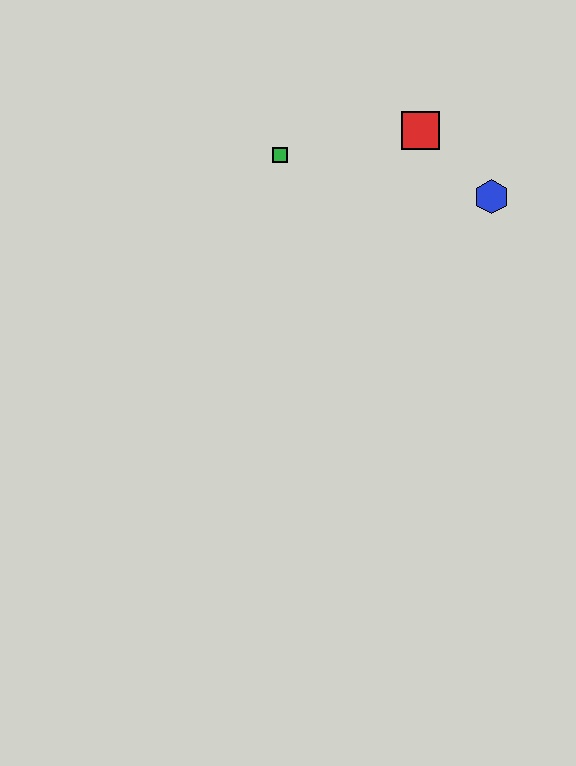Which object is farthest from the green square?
The blue hexagon is farthest from the green square.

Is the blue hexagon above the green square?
No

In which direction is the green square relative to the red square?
The green square is to the left of the red square.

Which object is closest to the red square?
The blue hexagon is closest to the red square.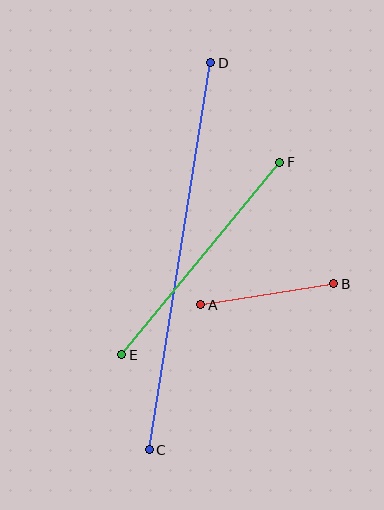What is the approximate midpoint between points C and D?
The midpoint is at approximately (180, 256) pixels.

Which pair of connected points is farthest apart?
Points C and D are farthest apart.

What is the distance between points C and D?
The distance is approximately 392 pixels.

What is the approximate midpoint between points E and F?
The midpoint is at approximately (201, 259) pixels.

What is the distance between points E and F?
The distance is approximately 249 pixels.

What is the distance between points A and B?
The distance is approximately 134 pixels.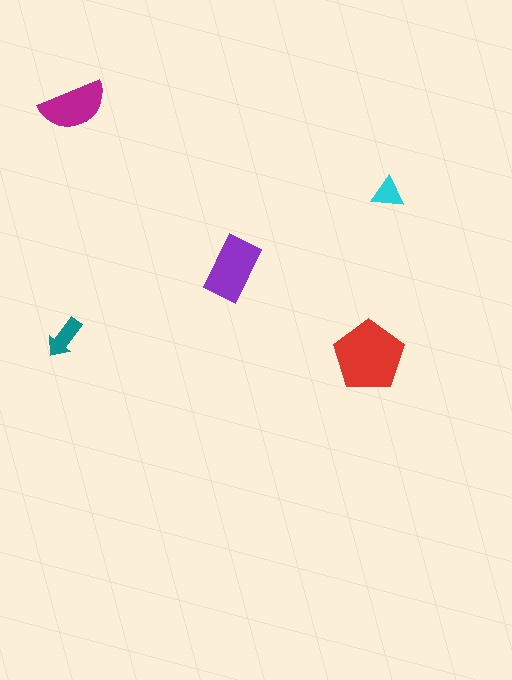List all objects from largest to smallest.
The red pentagon, the purple rectangle, the magenta semicircle, the teal arrow, the cyan triangle.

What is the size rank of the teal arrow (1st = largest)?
4th.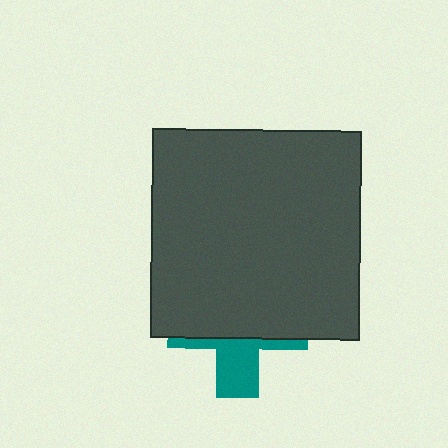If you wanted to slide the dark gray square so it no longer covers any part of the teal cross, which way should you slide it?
Slide it up — that is the most direct way to separate the two shapes.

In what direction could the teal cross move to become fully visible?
The teal cross could move down. That would shift it out from behind the dark gray square entirely.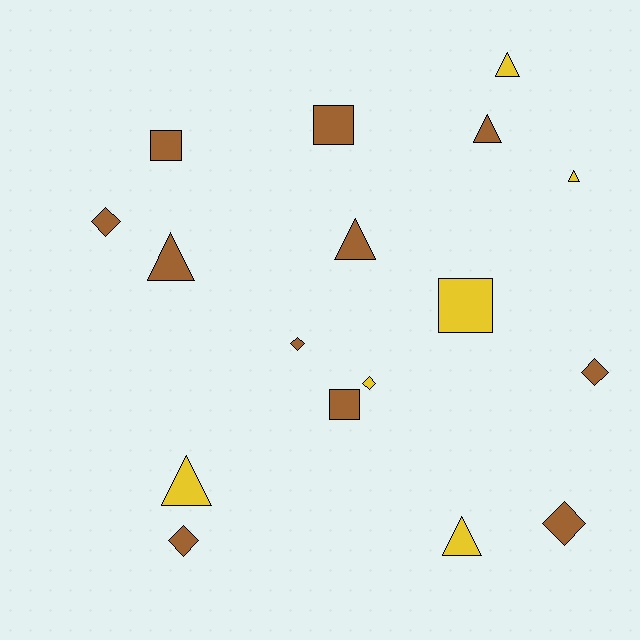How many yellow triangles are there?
There are 4 yellow triangles.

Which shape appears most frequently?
Triangle, with 7 objects.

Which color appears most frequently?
Brown, with 11 objects.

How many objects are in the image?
There are 17 objects.